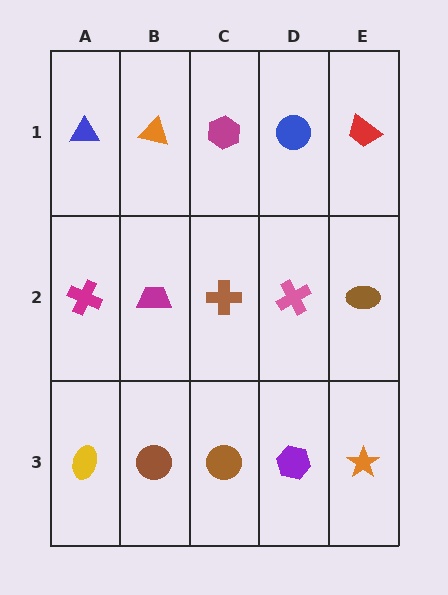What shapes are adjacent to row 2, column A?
A blue triangle (row 1, column A), a yellow ellipse (row 3, column A), a magenta trapezoid (row 2, column B).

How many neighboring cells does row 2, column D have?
4.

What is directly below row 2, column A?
A yellow ellipse.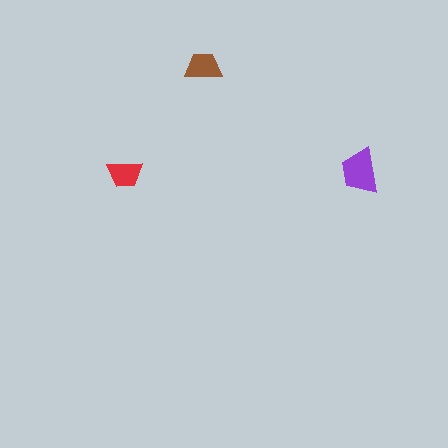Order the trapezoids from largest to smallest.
the purple one, the brown one, the red one.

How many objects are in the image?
There are 3 objects in the image.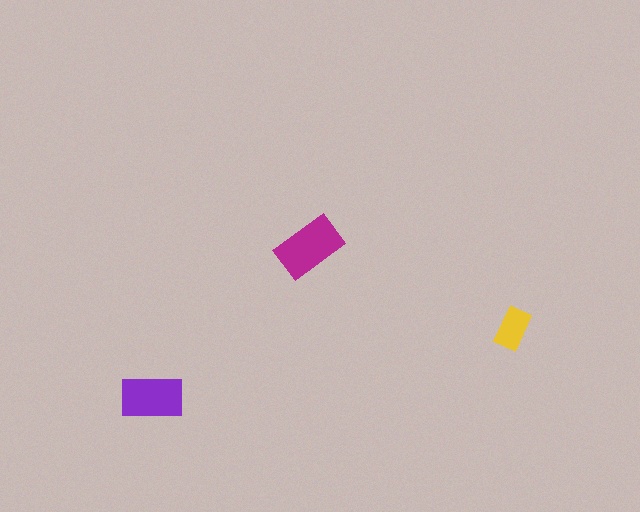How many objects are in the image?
There are 3 objects in the image.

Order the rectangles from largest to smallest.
the magenta one, the purple one, the yellow one.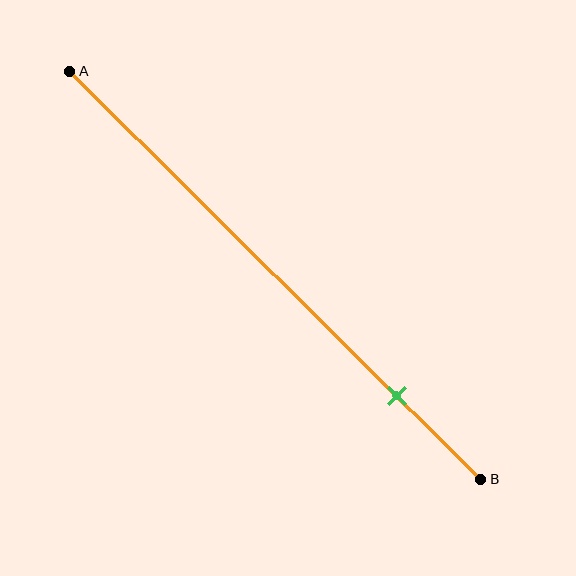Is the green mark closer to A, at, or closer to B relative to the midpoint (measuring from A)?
The green mark is closer to point B than the midpoint of segment AB.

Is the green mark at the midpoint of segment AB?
No, the mark is at about 80% from A, not at the 50% midpoint.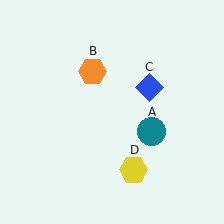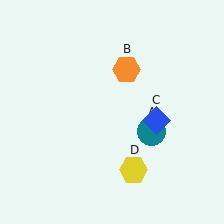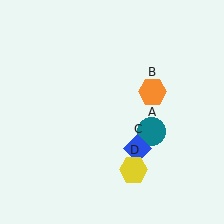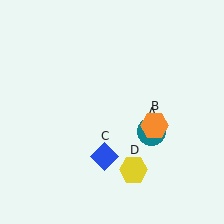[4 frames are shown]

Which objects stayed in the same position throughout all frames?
Teal circle (object A) and yellow hexagon (object D) remained stationary.